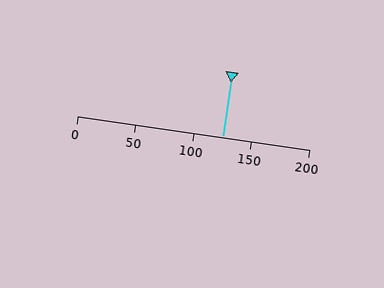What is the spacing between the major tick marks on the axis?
The major ticks are spaced 50 apart.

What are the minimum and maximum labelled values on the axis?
The axis runs from 0 to 200.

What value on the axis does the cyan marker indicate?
The marker indicates approximately 125.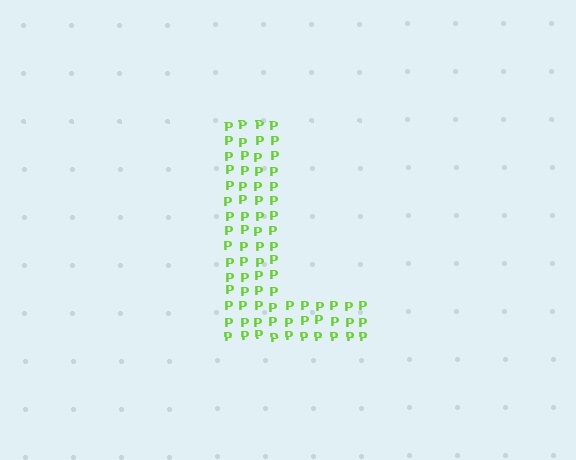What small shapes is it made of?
It is made of small letter P's.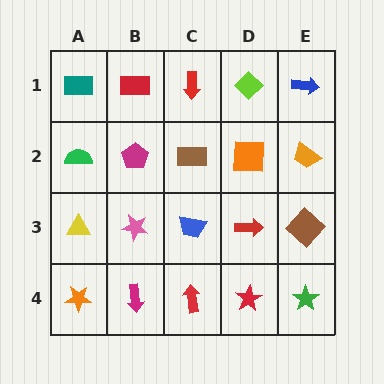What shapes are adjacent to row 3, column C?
A brown rectangle (row 2, column C), a red arrow (row 4, column C), a pink star (row 3, column B), a red arrow (row 3, column D).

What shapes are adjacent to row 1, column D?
An orange square (row 2, column D), a red arrow (row 1, column C), a blue arrow (row 1, column E).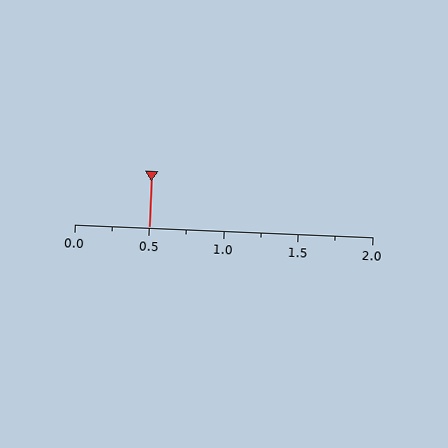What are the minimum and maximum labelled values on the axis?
The axis runs from 0.0 to 2.0.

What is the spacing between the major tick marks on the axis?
The major ticks are spaced 0.5 apart.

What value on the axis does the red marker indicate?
The marker indicates approximately 0.5.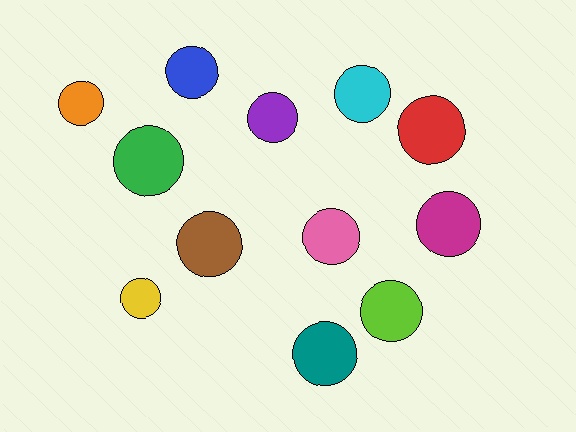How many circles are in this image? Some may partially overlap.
There are 12 circles.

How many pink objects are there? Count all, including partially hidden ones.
There is 1 pink object.